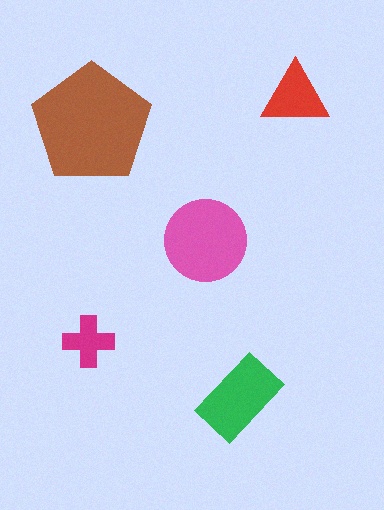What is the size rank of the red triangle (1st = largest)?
4th.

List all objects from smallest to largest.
The magenta cross, the red triangle, the green rectangle, the pink circle, the brown pentagon.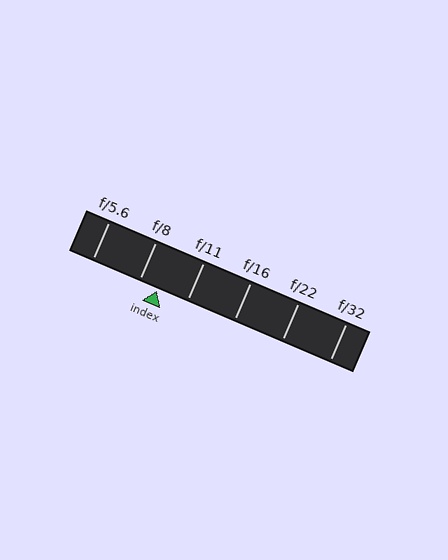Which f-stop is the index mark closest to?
The index mark is closest to f/8.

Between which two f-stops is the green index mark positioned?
The index mark is between f/8 and f/11.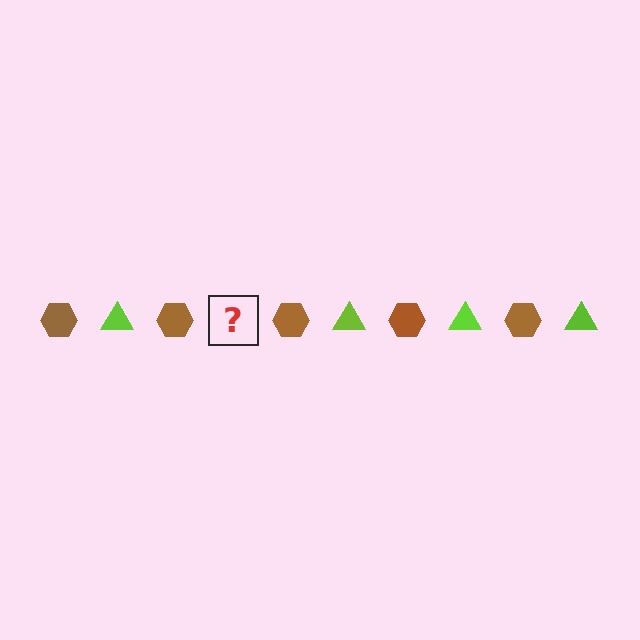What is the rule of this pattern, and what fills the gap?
The rule is that the pattern alternates between brown hexagon and lime triangle. The gap should be filled with a lime triangle.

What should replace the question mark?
The question mark should be replaced with a lime triangle.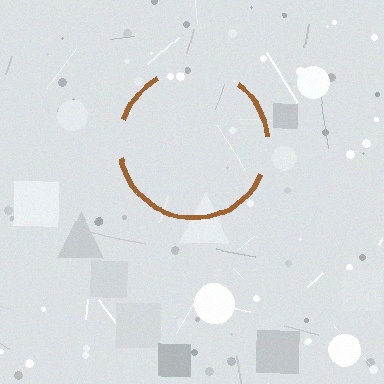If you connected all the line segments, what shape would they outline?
They would outline a circle.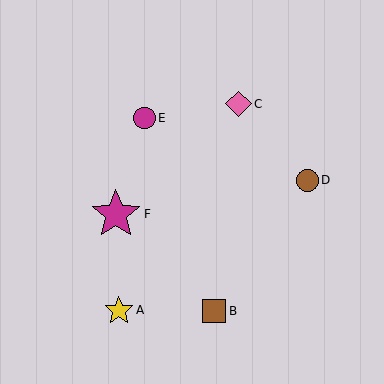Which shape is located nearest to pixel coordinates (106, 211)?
The magenta star (labeled F) at (116, 214) is nearest to that location.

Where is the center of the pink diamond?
The center of the pink diamond is at (238, 104).